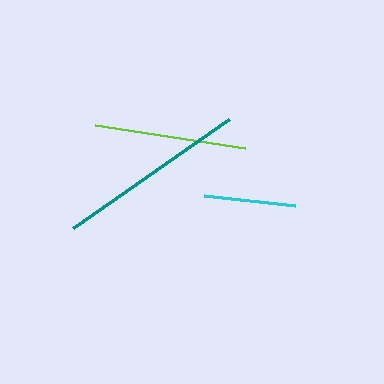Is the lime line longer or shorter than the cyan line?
The lime line is longer than the cyan line.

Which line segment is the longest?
The teal line is the longest at approximately 190 pixels.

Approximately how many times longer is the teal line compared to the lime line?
The teal line is approximately 1.3 times the length of the lime line.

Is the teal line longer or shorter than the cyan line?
The teal line is longer than the cyan line.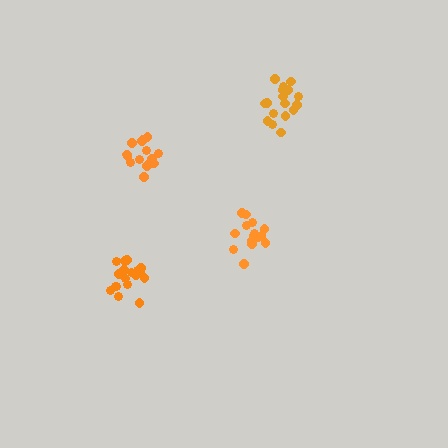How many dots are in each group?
Group 1: 17 dots, Group 2: 15 dots, Group 3: 15 dots, Group 4: 19 dots (66 total).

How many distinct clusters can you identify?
There are 4 distinct clusters.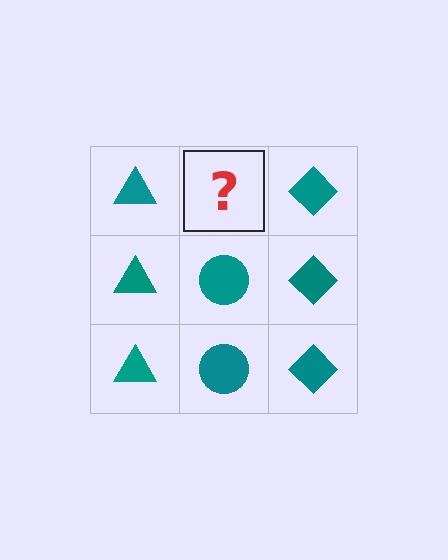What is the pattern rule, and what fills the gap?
The rule is that each column has a consistent shape. The gap should be filled with a teal circle.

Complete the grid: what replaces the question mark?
The question mark should be replaced with a teal circle.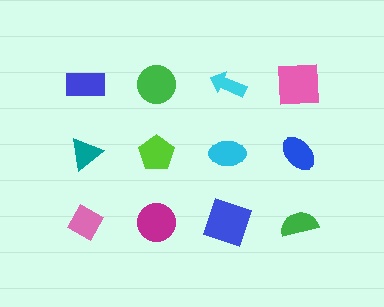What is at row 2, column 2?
A lime pentagon.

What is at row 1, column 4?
A pink square.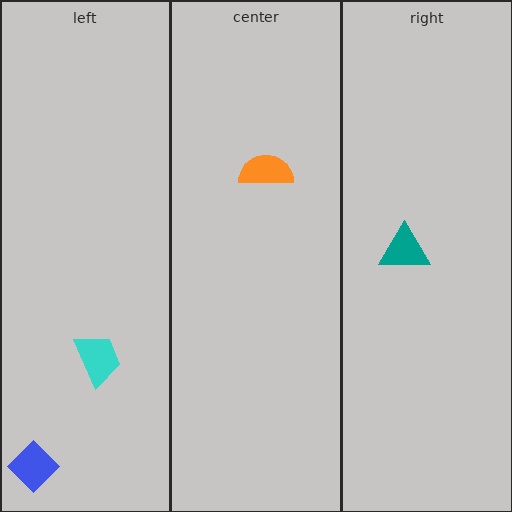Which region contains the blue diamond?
The left region.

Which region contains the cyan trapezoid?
The left region.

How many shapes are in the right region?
1.